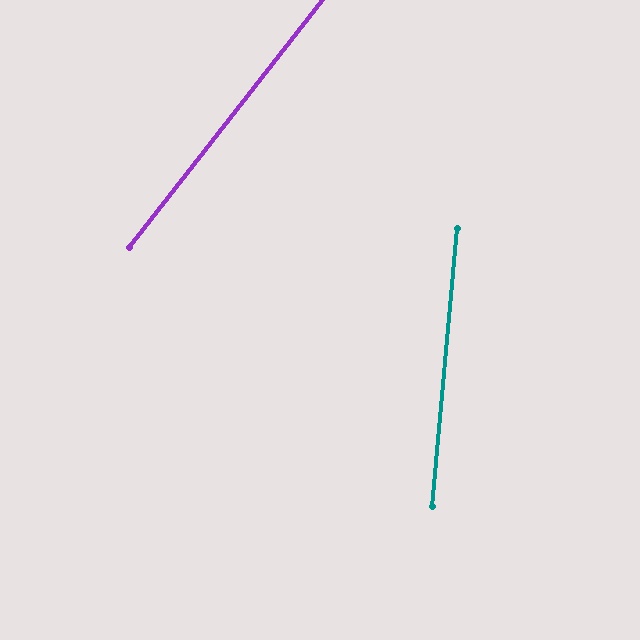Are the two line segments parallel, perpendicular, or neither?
Neither parallel nor perpendicular — they differ by about 33°.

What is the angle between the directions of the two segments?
Approximately 33 degrees.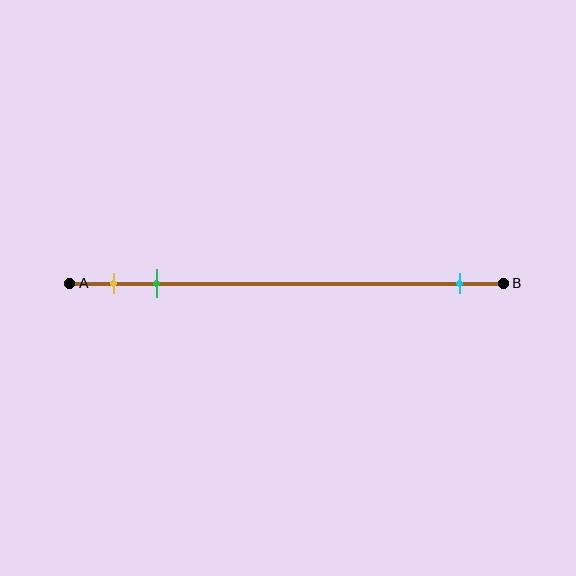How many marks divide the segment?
There are 3 marks dividing the segment.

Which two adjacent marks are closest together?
The yellow and green marks are the closest adjacent pair.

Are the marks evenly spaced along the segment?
No, the marks are not evenly spaced.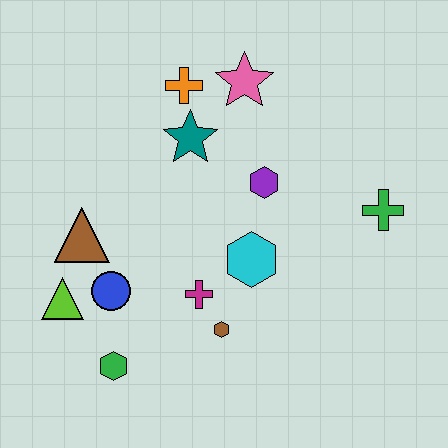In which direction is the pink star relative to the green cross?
The pink star is to the left of the green cross.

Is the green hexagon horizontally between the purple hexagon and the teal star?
No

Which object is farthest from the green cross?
The lime triangle is farthest from the green cross.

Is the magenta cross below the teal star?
Yes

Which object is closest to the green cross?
The purple hexagon is closest to the green cross.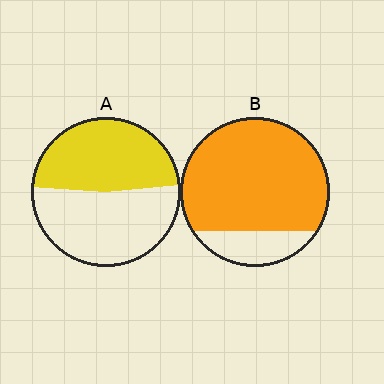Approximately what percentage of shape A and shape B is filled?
A is approximately 45% and B is approximately 80%.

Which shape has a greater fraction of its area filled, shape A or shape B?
Shape B.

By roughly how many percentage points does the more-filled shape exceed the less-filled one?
By roughly 35 percentage points (B over A).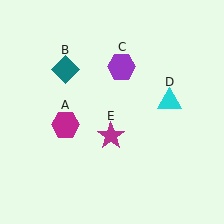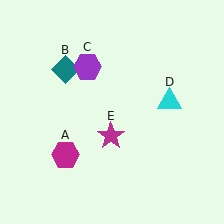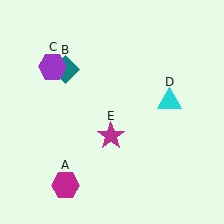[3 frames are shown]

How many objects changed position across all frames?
2 objects changed position: magenta hexagon (object A), purple hexagon (object C).